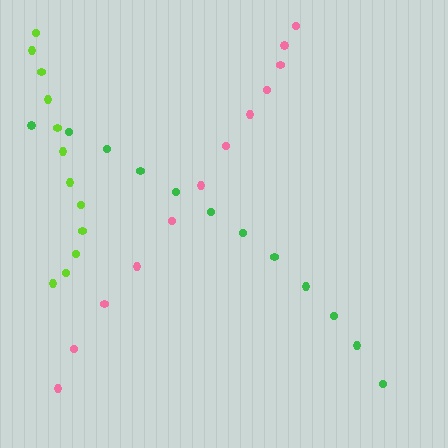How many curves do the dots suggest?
There are 3 distinct paths.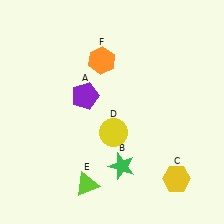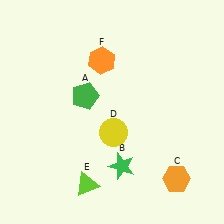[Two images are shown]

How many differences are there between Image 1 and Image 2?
There are 2 differences between the two images.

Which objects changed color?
A changed from purple to green. C changed from yellow to orange.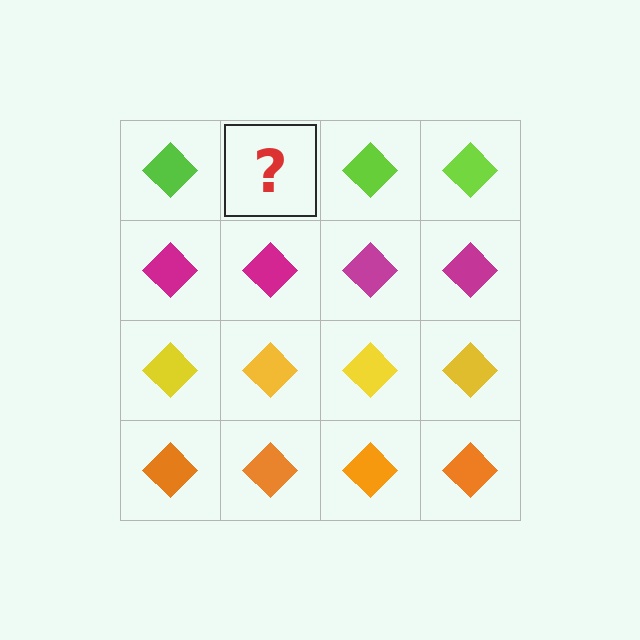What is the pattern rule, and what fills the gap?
The rule is that each row has a consistent color. The gap should be filled with a lime diamond.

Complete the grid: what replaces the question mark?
The question mark should be replaced with a lime diamond.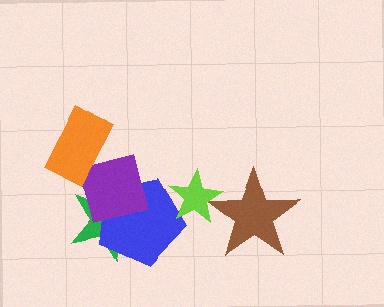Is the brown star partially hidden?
Yes, it is partially covered by another shape.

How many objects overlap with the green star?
2 objects overlap with the green star.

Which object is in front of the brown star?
The lime star is in front of the brown star.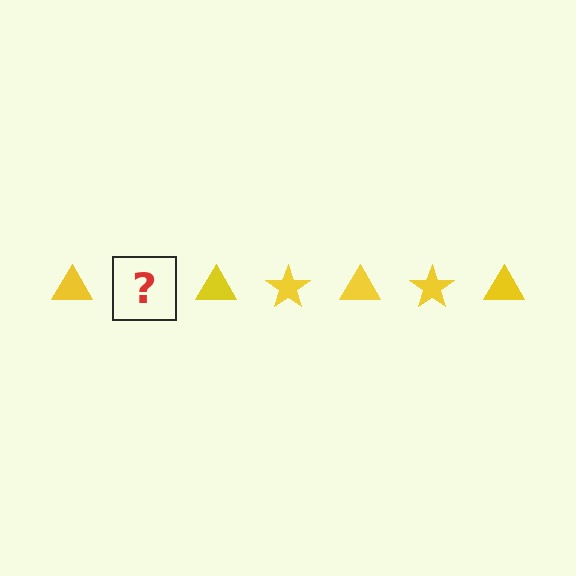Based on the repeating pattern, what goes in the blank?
The blank should be a yellow star.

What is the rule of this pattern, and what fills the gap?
The rule is that the pattern cycles through triangle, star shapes in yellow. The gap should be filled with a yellow star.